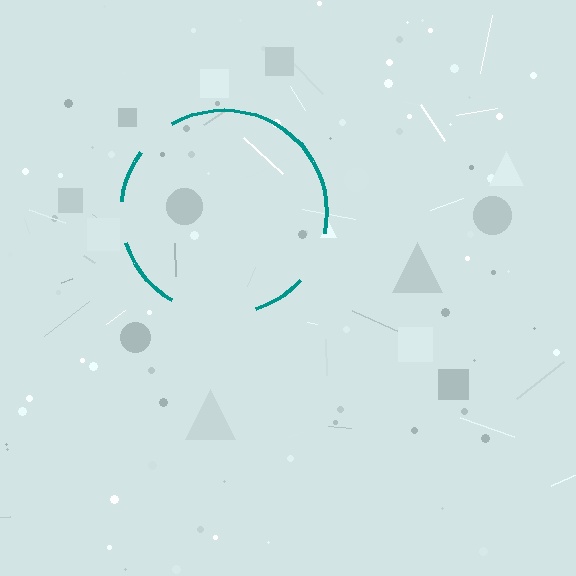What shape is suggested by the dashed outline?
The dashed outline suggests a circle.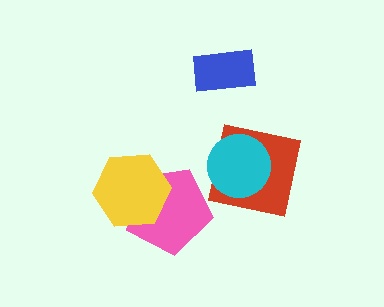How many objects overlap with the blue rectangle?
0 objects overlap with the blue rectangle.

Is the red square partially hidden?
Yes, it is partially covered by another shape.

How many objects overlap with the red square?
1 object overlaps with the red square.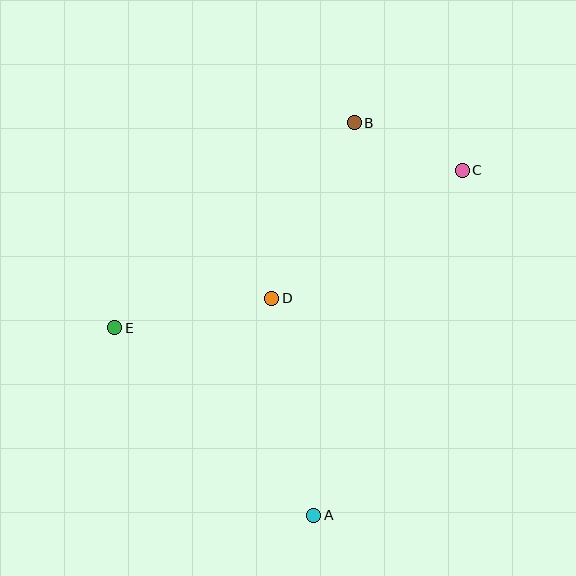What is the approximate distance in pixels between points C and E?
The distance between C and E is approximately 382 pixels.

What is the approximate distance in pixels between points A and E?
The distance between A and E is approximately 274 pixels.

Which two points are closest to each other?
Points B and C are closest to each other.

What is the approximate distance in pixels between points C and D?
The distance between C and D is approximately 230 pixels.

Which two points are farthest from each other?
Points A and B are farthest from each other.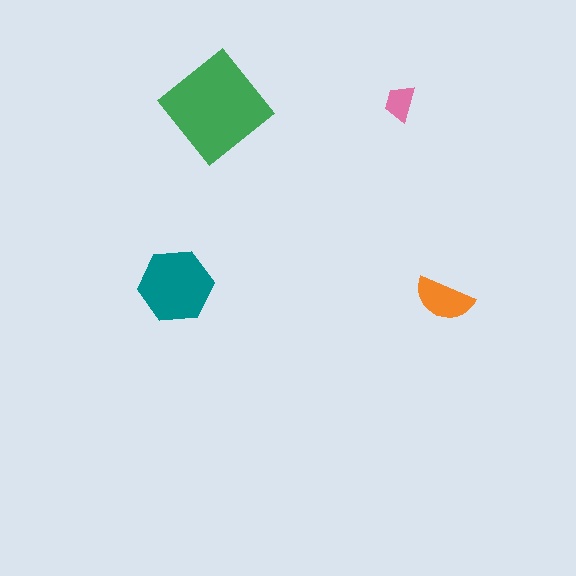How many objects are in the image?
There are 4 objects in the image.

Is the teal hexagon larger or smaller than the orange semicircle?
Larger.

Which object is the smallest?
The pink trapezoid.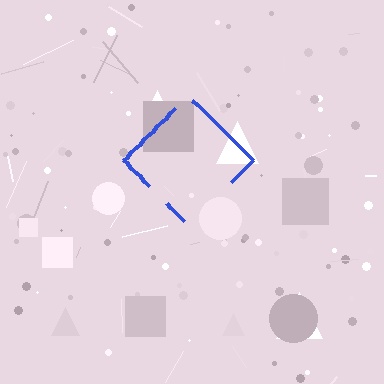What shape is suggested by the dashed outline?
The dashed outline suggests a diamond.